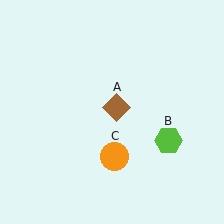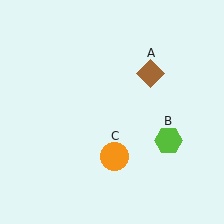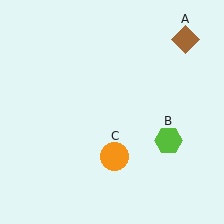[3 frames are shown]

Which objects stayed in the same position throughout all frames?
Lime hexagon (object B) and orange circle (object C) remained stationary.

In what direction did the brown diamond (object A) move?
The brown diamond (object A) moved up and to the right.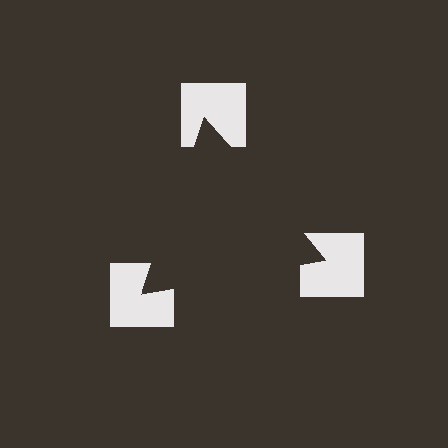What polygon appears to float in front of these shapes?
An illusory triangle — its edges are inferred from the aligned wedge cuts in the notched squares, not physically drawn.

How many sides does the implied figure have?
3 sides.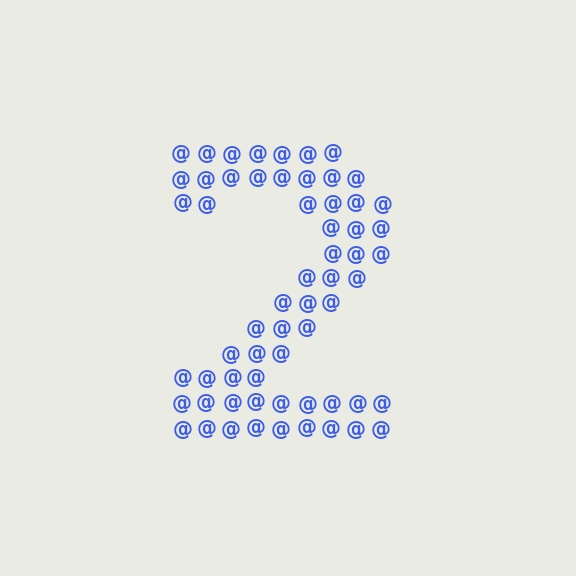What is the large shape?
The large shape is the digit 2.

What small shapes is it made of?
It is made of small at signs.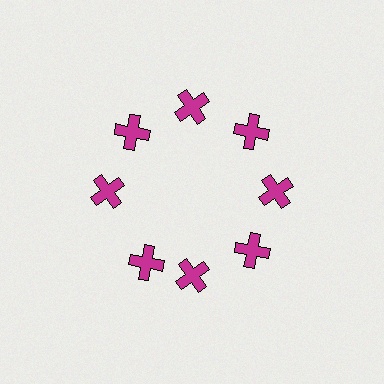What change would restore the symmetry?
The symmetry would be restored by rotating it back into even spacing with its neighbors so that all 8 crosses sit at equal angles and equal distance from the center.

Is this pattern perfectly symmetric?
No. The 8 magenta crosses are arranged in a ring, but one element near the 8 o'clock position is rotated out of alignment along the ring, breaking the 8-fold rotational symmetry.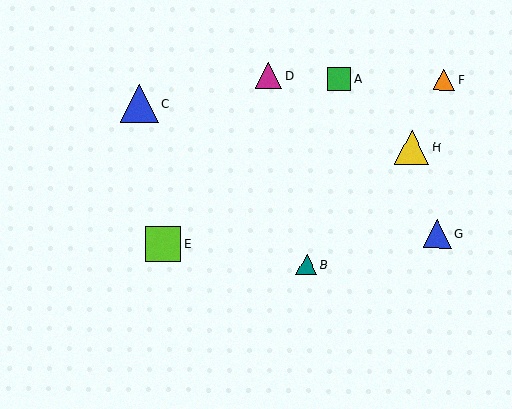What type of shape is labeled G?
Shape G is a blue triangle.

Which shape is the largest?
The blue triangle (labeled C) is the largest.